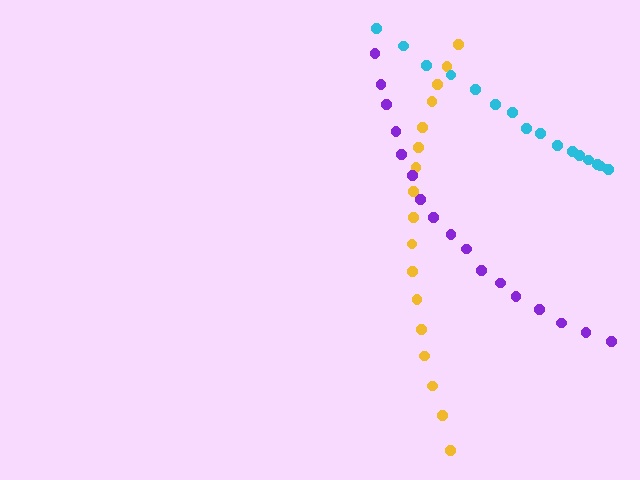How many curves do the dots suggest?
There are 3 distinct paths.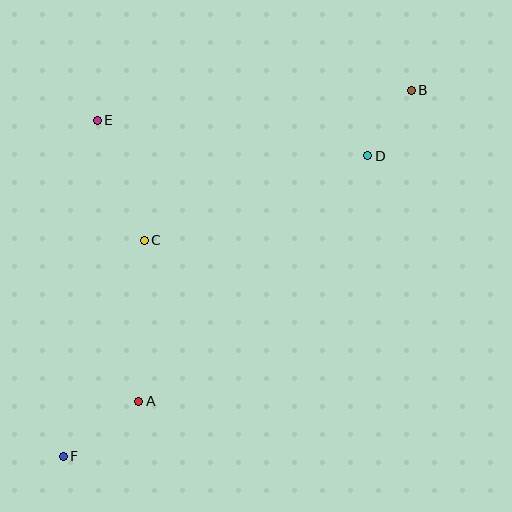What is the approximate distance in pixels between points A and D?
The distance between A and D is approximately 336 pixels.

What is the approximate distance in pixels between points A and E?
The distance between A and E is approximately 284 pixels.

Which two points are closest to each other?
Points B and D are closest to each other.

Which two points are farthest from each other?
Points B and F are farthest from each other.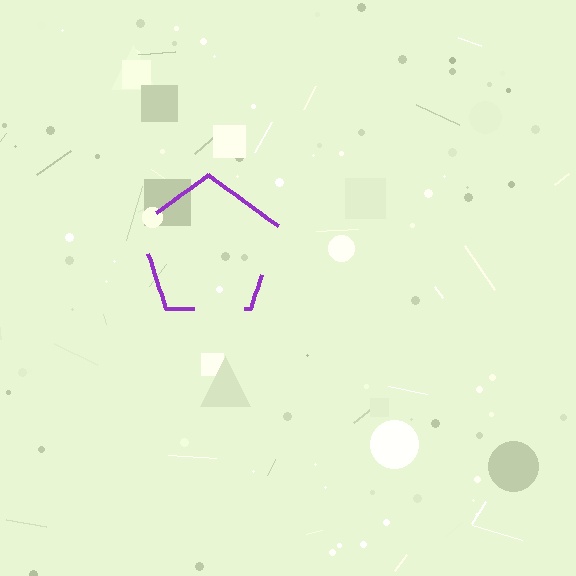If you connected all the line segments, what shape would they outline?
They would outline a pentagon.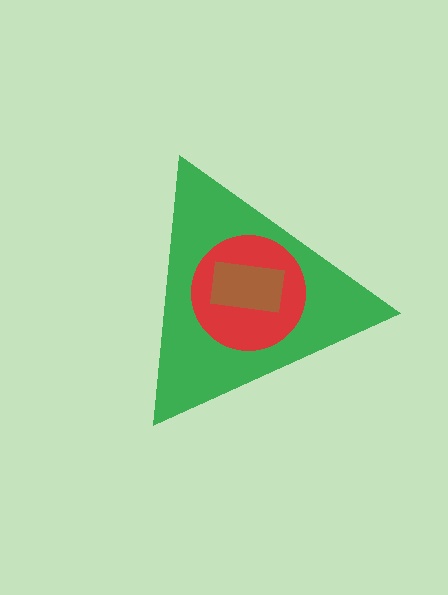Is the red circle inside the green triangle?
Yes.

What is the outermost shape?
The green triangle.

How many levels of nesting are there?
3.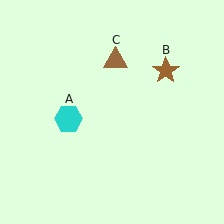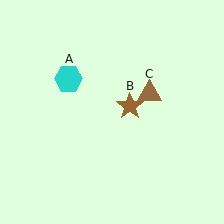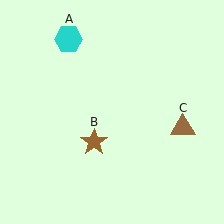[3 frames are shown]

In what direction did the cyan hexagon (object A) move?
The cyan hexagon (object A) moved up.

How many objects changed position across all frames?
3 objects changed position: cyan hexagon (object A), brown star (object B), brown triangle (object C).